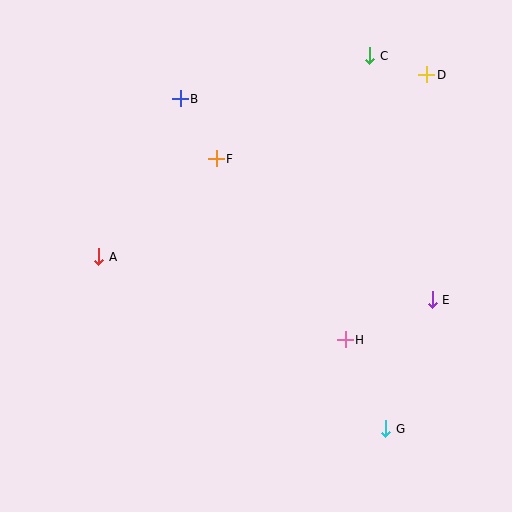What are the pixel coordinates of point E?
Point E is at (432, 300).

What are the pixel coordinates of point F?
Point F is at (216, 159).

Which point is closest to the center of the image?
Point F at (216, 159) is closest to the center.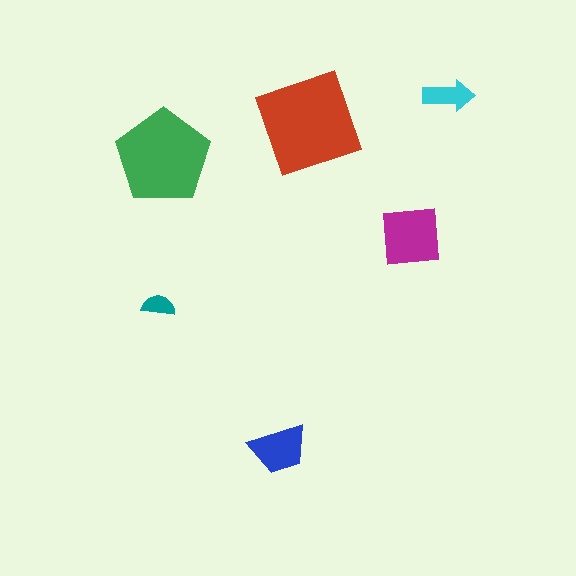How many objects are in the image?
There are 6 objects in the image.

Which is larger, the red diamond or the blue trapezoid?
The red diamond.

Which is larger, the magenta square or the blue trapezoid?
The magenta square.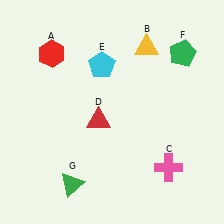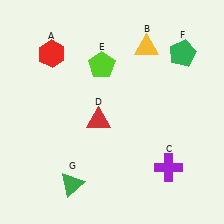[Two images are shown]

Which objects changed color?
C changed from pink to purple. E changed from cyan to lime.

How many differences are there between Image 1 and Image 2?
There are 2 differences between the two images.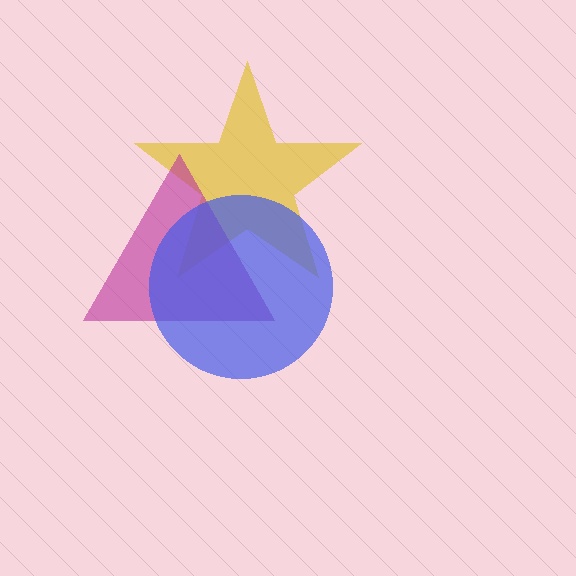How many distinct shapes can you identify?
There are 3 distinct shapes: a yellow star, a magenta triangle, a blue circle.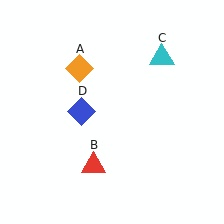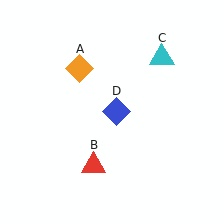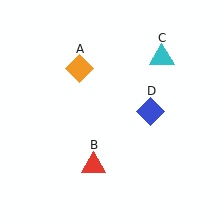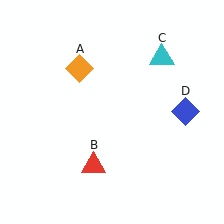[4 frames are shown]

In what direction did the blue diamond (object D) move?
The blue diamond (object D) moved right.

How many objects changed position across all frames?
1 object changed position: blue diamond (object D).